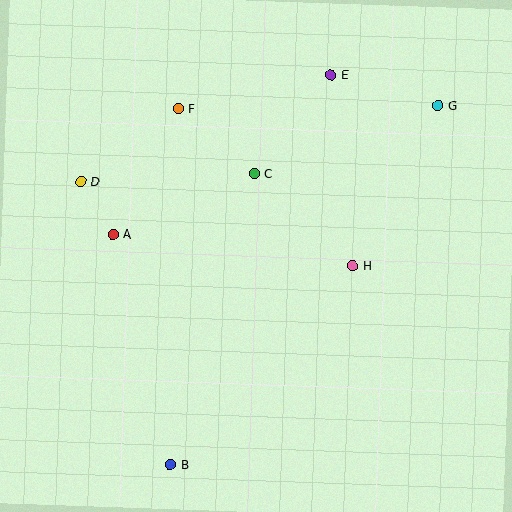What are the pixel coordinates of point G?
Point G is at (438, 106).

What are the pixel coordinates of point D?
Point D is at (81, 182).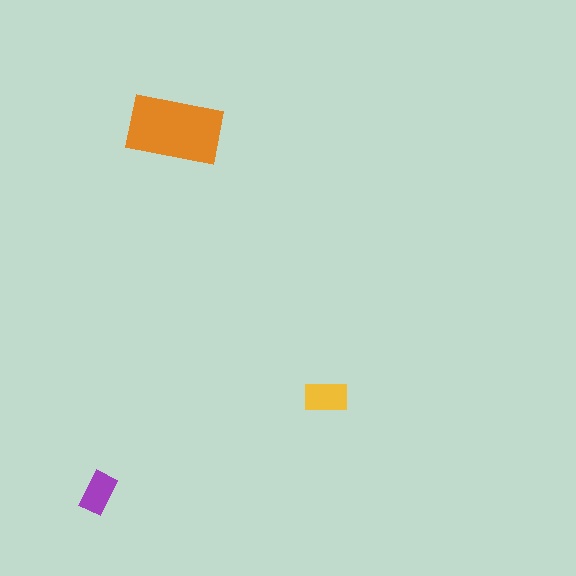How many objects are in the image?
There are 3 objects in the image.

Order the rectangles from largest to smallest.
the orange one, the yellow one, the purple one.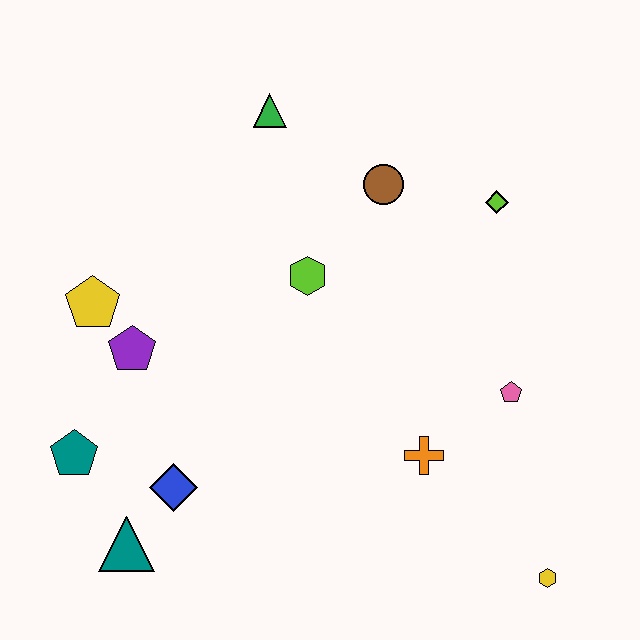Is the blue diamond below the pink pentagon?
Yes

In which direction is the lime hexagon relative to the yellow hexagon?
The lime hexagon is above the yellow hexagon.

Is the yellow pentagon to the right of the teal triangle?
No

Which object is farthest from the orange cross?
The green triangle is farthest from the orange cross.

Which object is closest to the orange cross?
The pink pentagon is closest to the orange cross.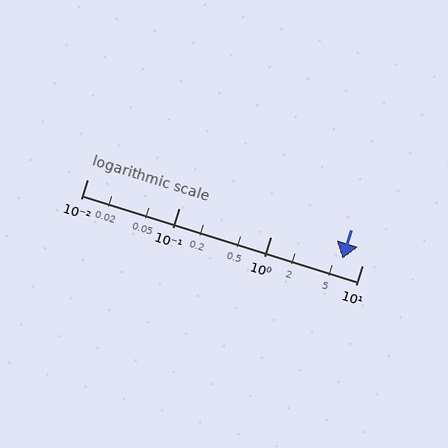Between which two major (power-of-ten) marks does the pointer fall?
The pointer is between 1 and 10.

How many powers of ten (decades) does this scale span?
The scale spans 3 decades, from 0.01 to 10.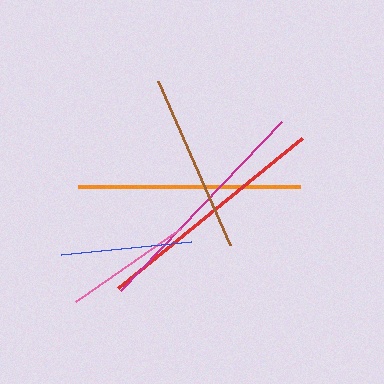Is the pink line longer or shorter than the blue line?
The blue line is longer than the pink line.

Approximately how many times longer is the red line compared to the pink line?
The red line is approximately 1.9 times the length of the pink line.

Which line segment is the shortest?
The pink line is the shortest at approximately 128 pixels.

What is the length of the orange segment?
The orange segment is approximately 222 pixels long.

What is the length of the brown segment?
The brown segment is approximately 179 pixels long.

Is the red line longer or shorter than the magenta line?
The red line is longer than the magenta line.